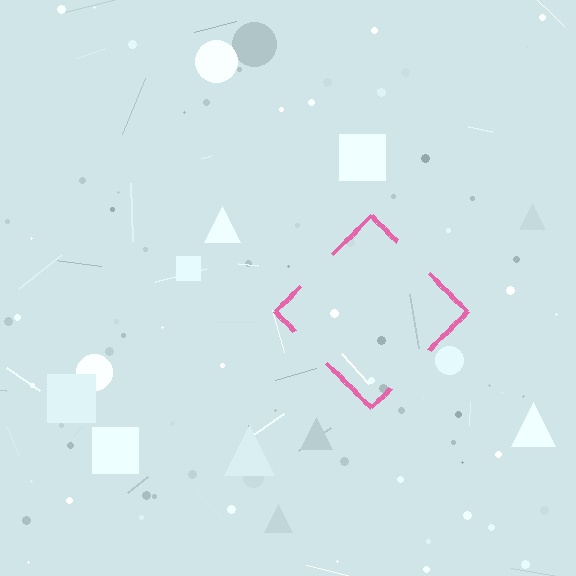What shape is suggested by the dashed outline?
The dashed outline suggests a diamond.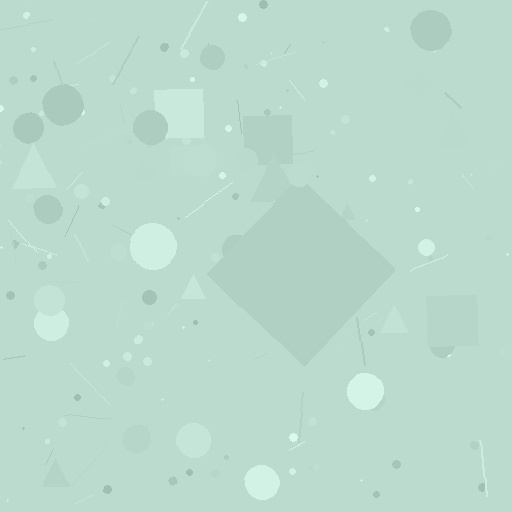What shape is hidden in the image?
A diamond is hidden in the image.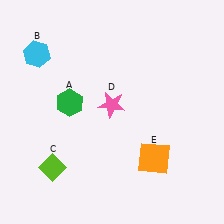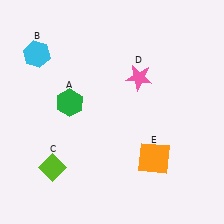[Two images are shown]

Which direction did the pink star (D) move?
The pink star (D) moved up.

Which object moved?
The pink star (D) moved up.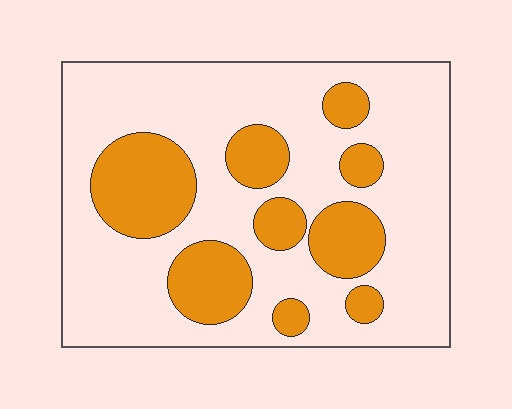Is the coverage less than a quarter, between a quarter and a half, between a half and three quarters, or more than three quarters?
Between a quarter and a half.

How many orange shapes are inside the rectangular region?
9.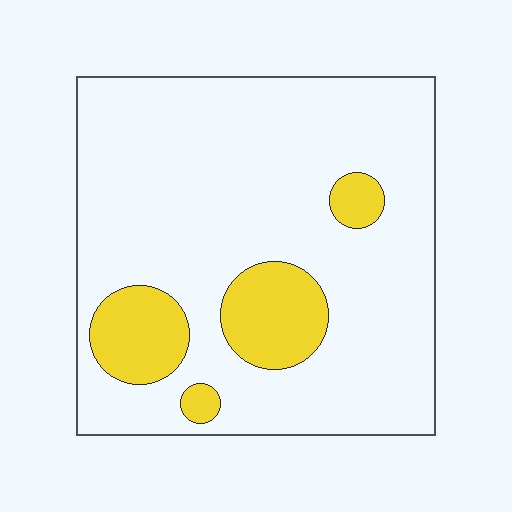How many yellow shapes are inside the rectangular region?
4.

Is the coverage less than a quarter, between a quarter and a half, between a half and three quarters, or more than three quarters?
Less than a quarter.